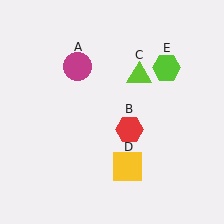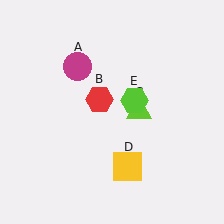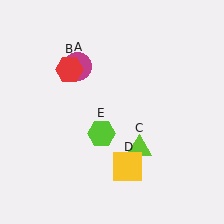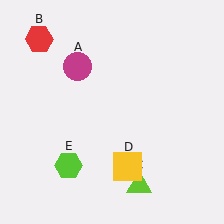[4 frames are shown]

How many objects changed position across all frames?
3 objects changed position: red hexagon (object B), lime triangle (object C), lime hexagon (object E).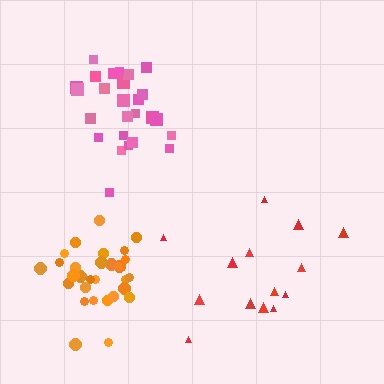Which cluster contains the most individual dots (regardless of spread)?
Orange (32).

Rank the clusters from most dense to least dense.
pink, orange, red.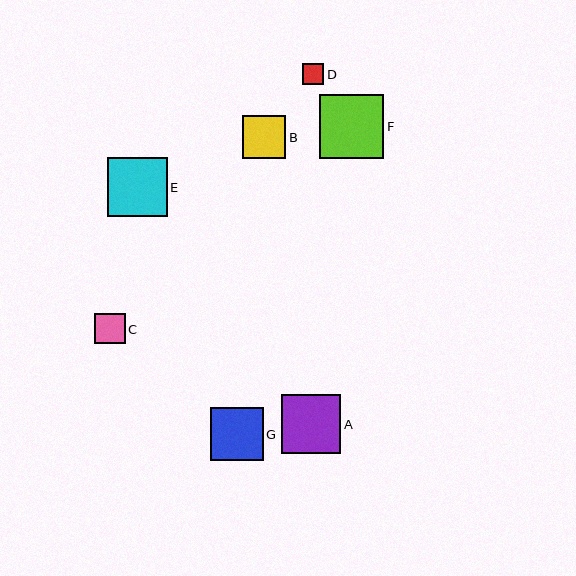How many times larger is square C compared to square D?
Square C is approximately 1.4 times the size of square D.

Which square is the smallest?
Square D is the smallest with a size of approximately 21 pixels.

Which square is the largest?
Square F is the largest with a size of approximately 64 pixels.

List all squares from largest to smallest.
From largest to smallest: F, E, A, G, B, C, D.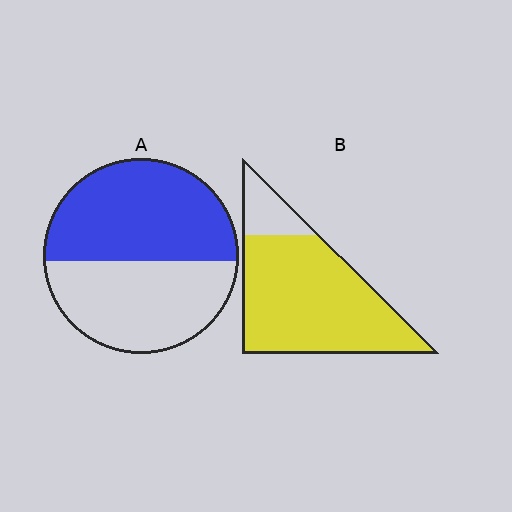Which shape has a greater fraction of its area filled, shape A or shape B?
Shape B.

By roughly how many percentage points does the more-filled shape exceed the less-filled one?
By roughly 30 percentage points (B over A).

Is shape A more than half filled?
Roughly half.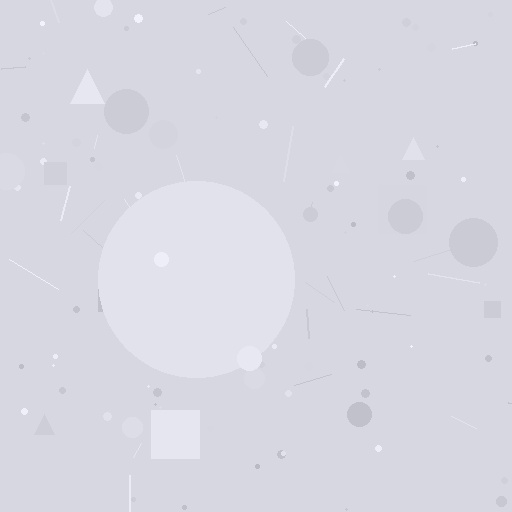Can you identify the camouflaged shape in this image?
The camouflaged shape is a circle.